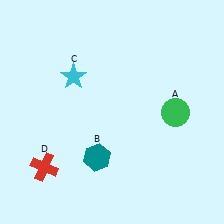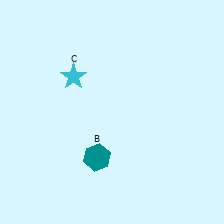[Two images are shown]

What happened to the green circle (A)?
The green circle (A) was removed in Image 2. It was in the bottom-right area of Image 1.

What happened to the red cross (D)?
The red cross (D) was removed in Image 2. It was in the bottom-left area of Image 1.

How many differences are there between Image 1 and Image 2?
There are 2 differences between the two images.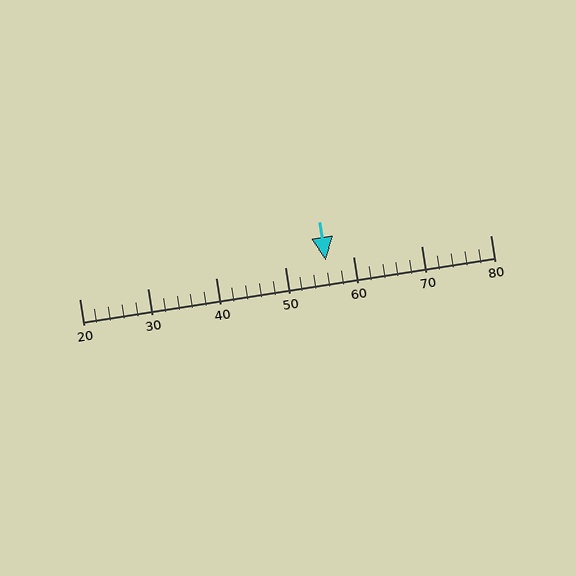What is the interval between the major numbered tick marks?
The major tick marks are spaced 10 units apart.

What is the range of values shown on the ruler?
The ruler shows values from 20 to 80.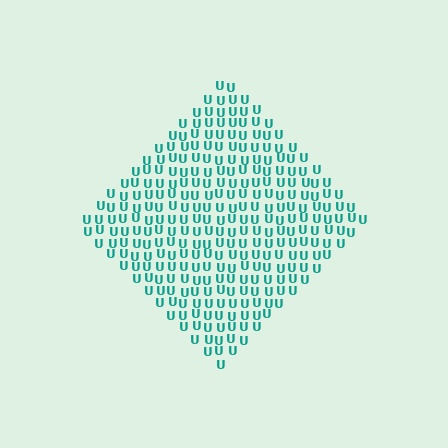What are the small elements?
The small elements are letter U's.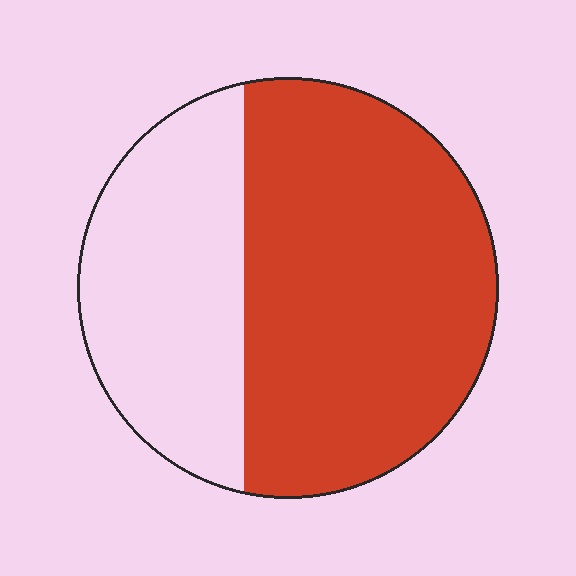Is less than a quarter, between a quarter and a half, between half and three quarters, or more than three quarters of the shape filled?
Between half and three quarters.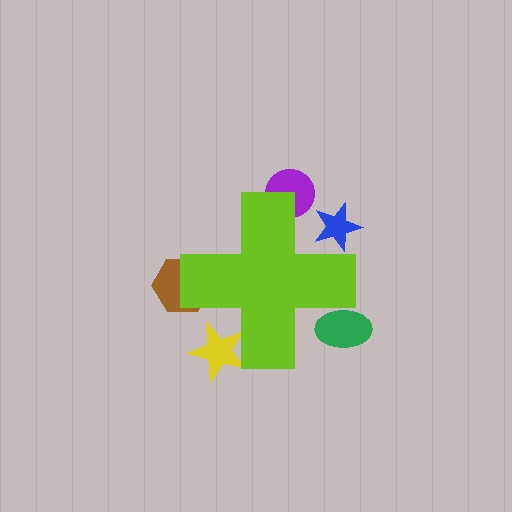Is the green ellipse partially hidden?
Yes, the green ellipse is partially hidden behind the lime cross.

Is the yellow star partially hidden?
Yes, the yellow star is partially hidden behind the lime cross.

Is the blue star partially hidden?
Yes, the blue star is partially hidden behind the lime cross.